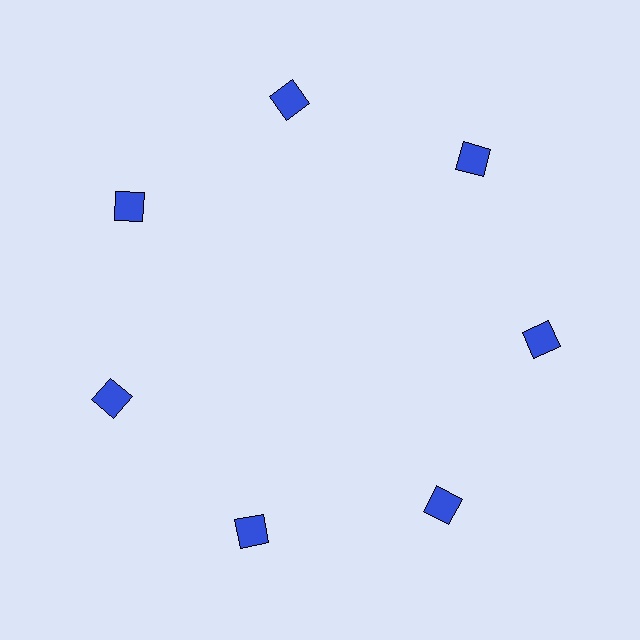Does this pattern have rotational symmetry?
Yes, this pattern has 7-fold rotational symmetry. It looks the same after rotating 51 degrees around the center.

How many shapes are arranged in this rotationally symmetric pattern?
There are 7 shapes, arranged in 7 groups of 1.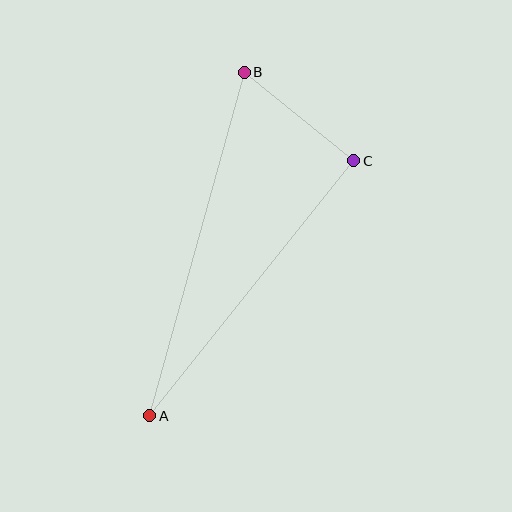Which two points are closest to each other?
Points B and C are closest to each other.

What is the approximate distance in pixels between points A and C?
The distance between A and C is approximately 326 pixels.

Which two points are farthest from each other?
Points A and B are farthest from each other.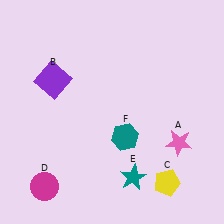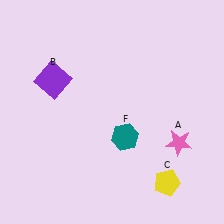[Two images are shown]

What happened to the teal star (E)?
The teal star (E) was removed in Image 2. It was in the bottom-right area of Image 1.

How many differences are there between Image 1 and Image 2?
There are 2 differences between the two images.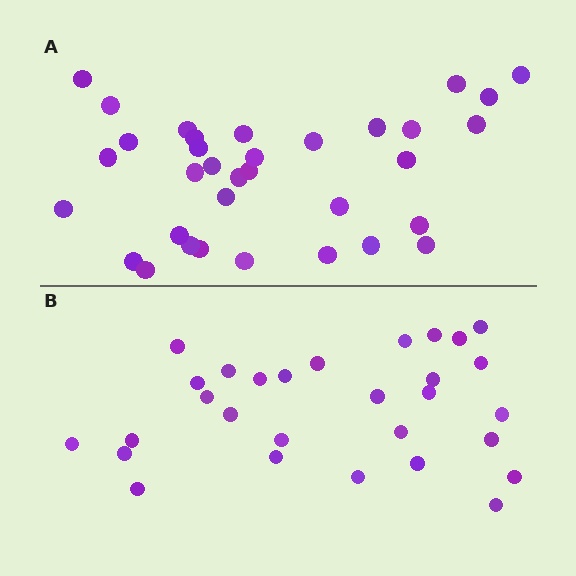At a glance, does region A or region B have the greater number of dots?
Region A (the top region) has more dots.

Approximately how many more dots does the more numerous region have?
Region A has about 5 more dots than region B.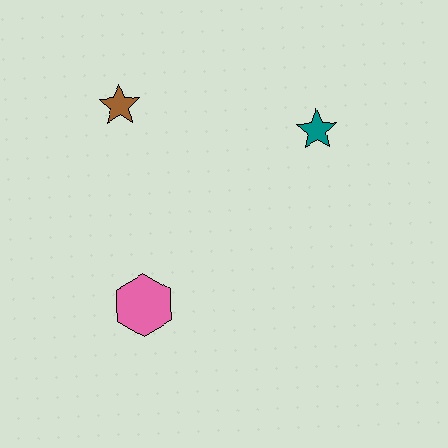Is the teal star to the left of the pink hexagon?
No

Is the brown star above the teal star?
Yes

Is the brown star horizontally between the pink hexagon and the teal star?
No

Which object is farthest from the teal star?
The pink hexagon is farthest from the teal star.